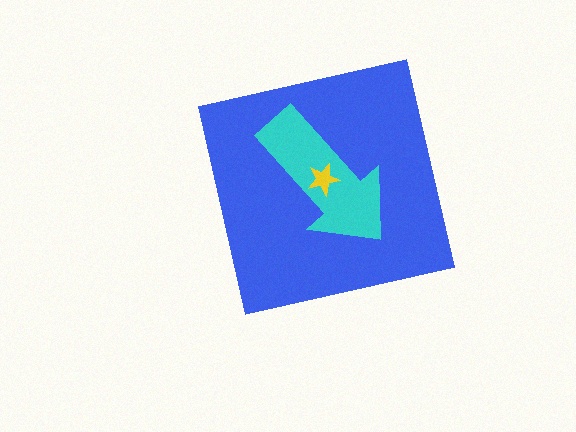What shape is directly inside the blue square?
The cyan arrow.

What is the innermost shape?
The yellow star.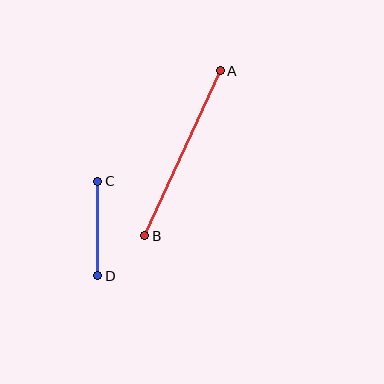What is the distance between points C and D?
The distance is approximately 94 pixels.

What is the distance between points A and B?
The distance is approximately 181 pixels.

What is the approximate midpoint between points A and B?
The midpoint is at approximately (183, 153) pixels.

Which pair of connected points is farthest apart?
Points A and B are farthest apart.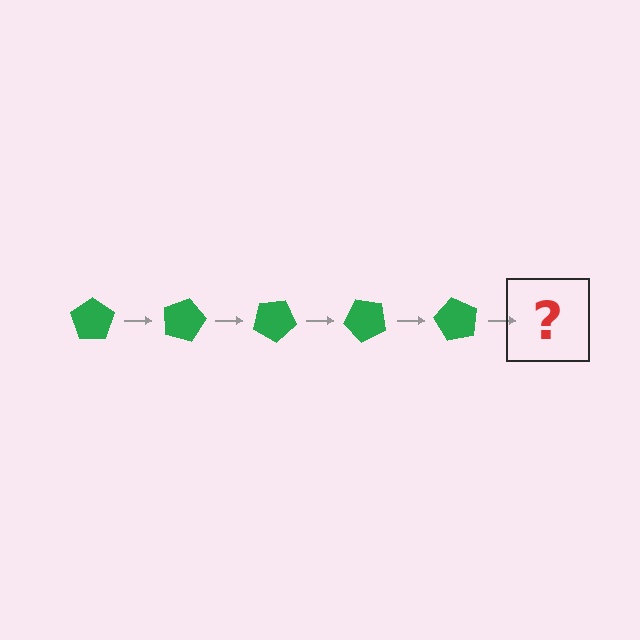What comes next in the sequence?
The next element should be a green pentagon rotated 75 degrees.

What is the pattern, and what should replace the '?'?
The pattern is that the pentagon rotates 15 degrees each step. The '?' should be a green pentagon rotated 75 degrees.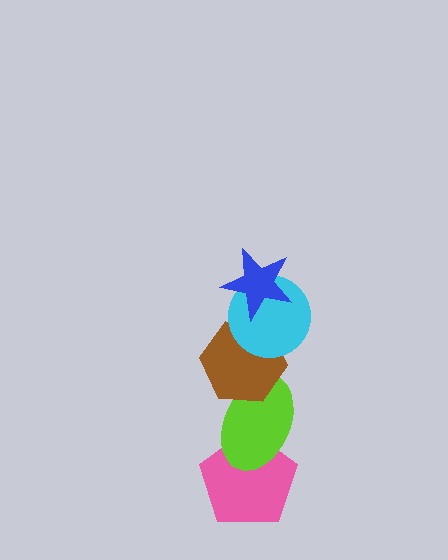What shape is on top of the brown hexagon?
The cyan circle is on top of the brown hexagon.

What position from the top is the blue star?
The blue star is 1st from the top.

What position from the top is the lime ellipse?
The lime ellipse is 4th from the top.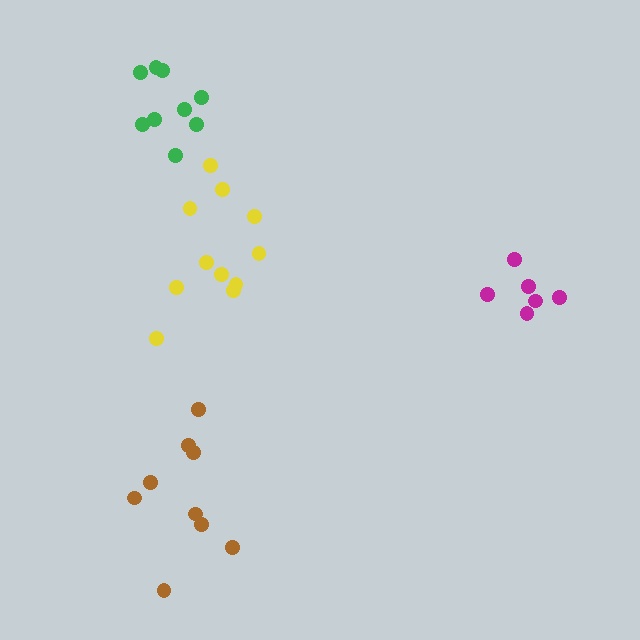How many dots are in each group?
Group 1: 6 dots, Group 2: 11 dots, Group 3: 9 dots, Group 4: 9 dots (35 total).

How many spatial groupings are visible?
There are 4 spatial groupings.